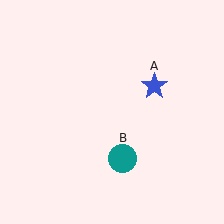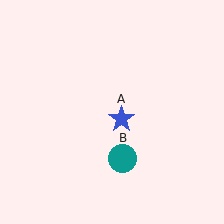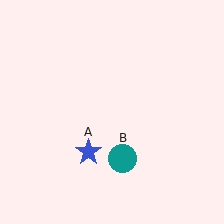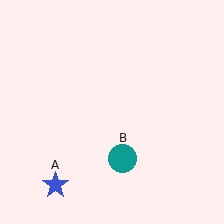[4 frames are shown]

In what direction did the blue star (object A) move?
The blue star (object A) moved down and to the left.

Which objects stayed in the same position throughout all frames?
Teal circle (object B) remained stationary.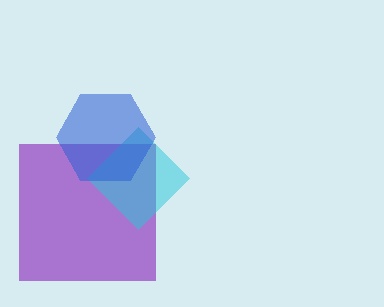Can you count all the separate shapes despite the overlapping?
Yes, there are 3 separate shapes.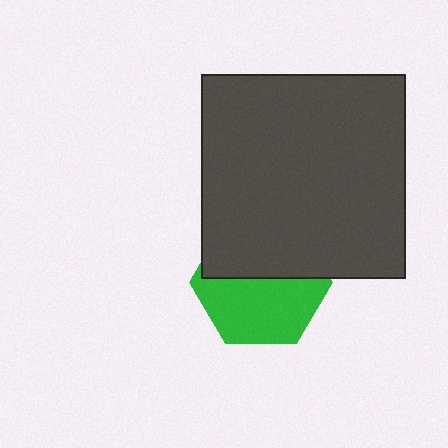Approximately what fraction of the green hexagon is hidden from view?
Roughly 47% of the green hexagon is hidden behind the dark gray square.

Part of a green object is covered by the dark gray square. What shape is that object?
It is a hexagon.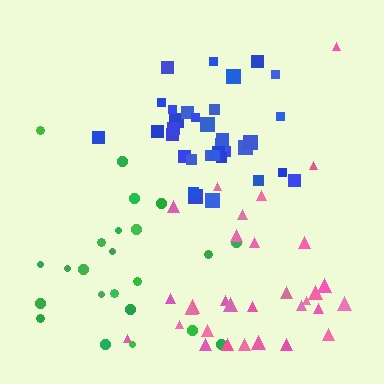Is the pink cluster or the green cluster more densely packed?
Pink.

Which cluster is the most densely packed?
Blue.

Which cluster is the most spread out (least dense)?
Green.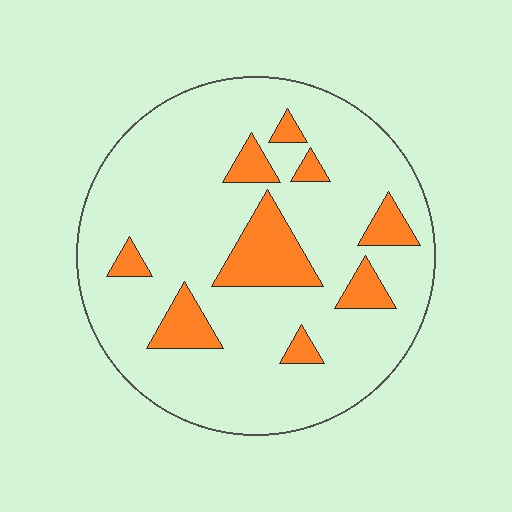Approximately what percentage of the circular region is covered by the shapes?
Approximately 15%.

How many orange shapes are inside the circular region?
9.